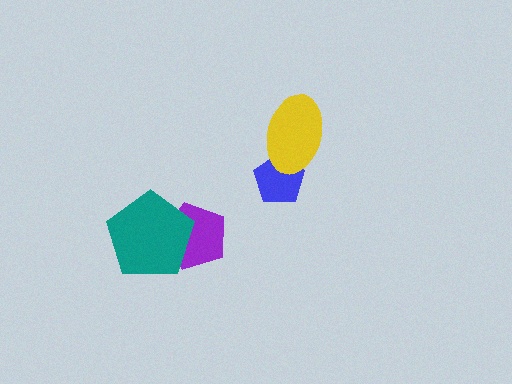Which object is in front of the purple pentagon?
The teal pentagon is in front of the purple pentagon.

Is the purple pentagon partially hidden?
Yes, it is partially covered by another shape.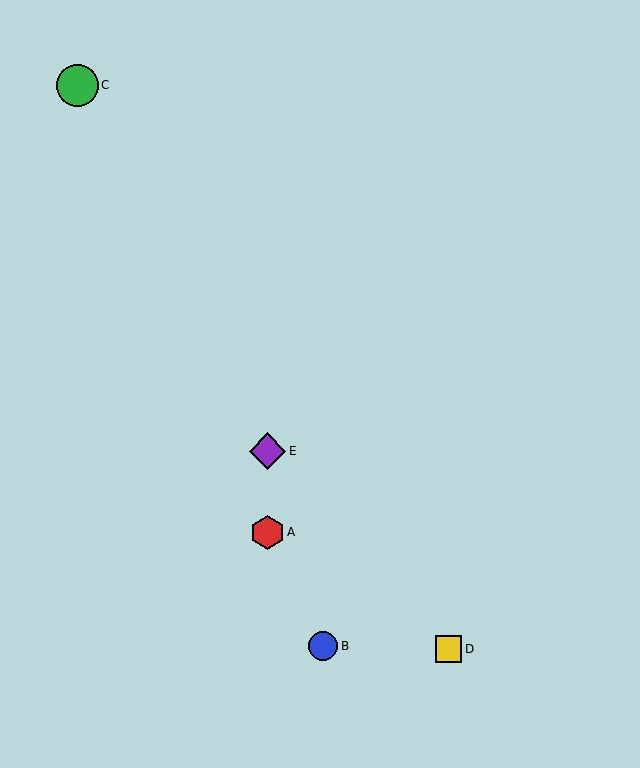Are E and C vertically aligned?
No, E is at x≈267 and C is at x≈77.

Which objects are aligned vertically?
Objects A, E are aligned vertically.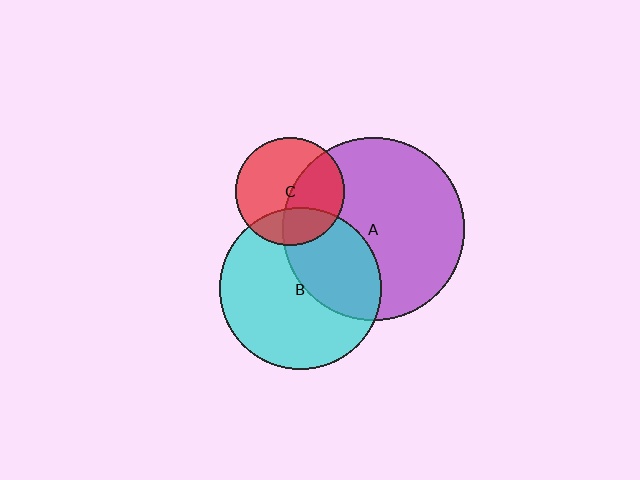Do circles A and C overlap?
Yes.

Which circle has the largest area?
Circle A (purple).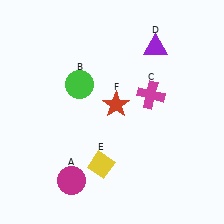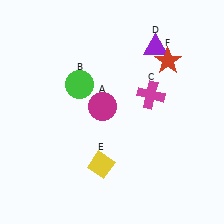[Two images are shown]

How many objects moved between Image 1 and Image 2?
2 objects moved between the two images.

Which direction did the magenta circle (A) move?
The magenta circle (A) moved up.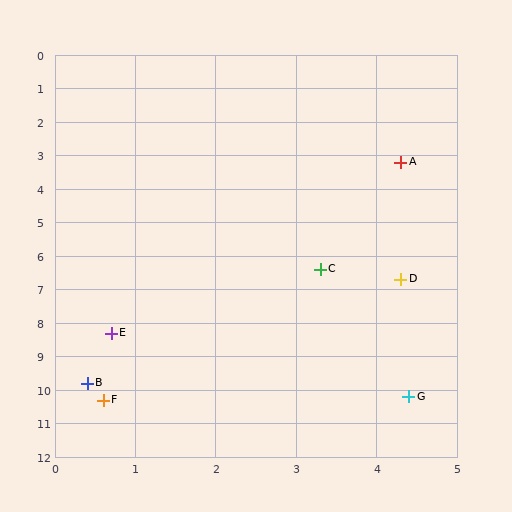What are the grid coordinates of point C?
Point C is at approximately (3.3, 6.4).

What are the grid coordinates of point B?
Point B is at approximately (0.4, 9.8).